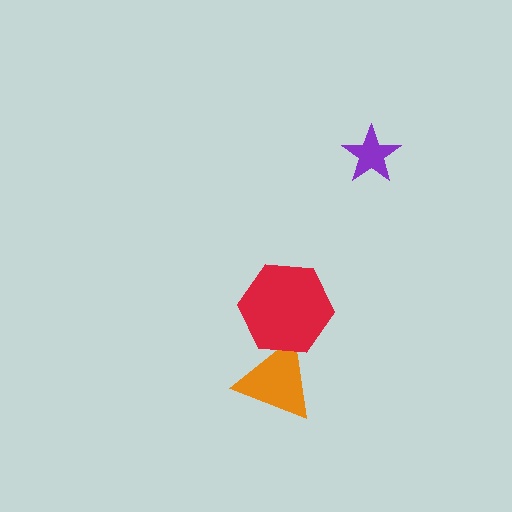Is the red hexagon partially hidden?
No, no other shape covers it.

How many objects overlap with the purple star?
0 objects overlap with the purple star.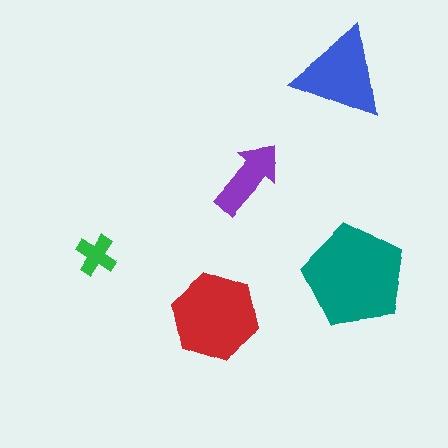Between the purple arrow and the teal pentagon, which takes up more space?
The teal pentagon.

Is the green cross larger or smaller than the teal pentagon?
Smaller.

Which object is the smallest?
The green cross.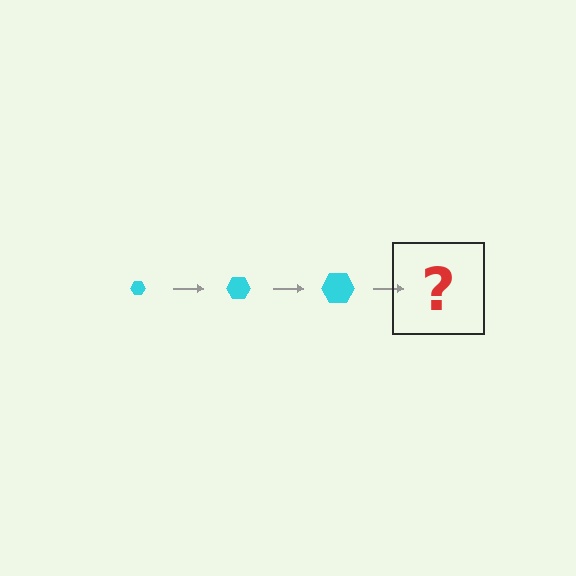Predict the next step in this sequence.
The next step is a cyan hexagon, larger than the previous one.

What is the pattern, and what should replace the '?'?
The pattern is that the hexagon gets progressively larger each step. The '?' should be a cyan hexagon, larger than the previous one.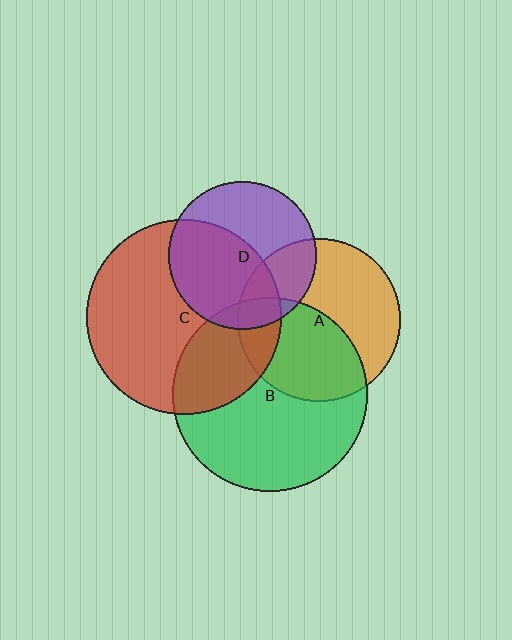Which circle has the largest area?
Circle C (red).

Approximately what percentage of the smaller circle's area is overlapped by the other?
Approximately 15%.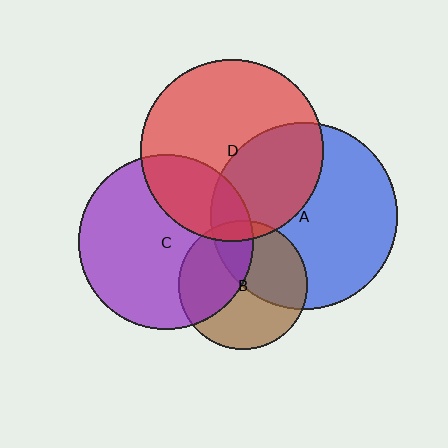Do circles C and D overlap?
Yes.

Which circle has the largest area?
Circle A (blue).